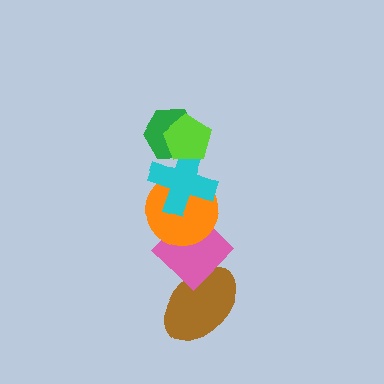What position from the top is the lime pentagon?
The lime pentagon is 1st from the top.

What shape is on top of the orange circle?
The cyan cross is on top of the orange circle.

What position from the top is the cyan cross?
The cyan cross is 3rd from the top.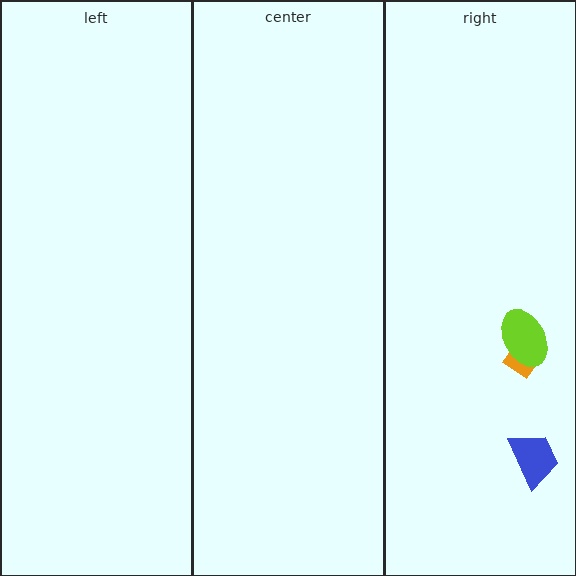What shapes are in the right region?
The orange diamond, the lime ellipse, the blue trapezoid.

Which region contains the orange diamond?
The right region.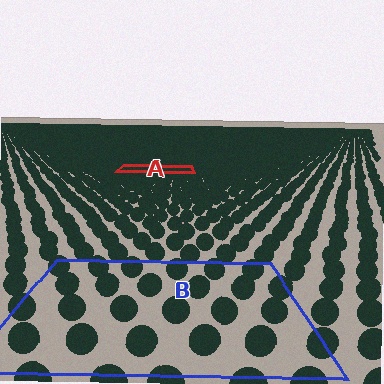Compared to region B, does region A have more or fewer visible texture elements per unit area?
Region A has more texture elements per unit area — they are packed more densely because it is farther away.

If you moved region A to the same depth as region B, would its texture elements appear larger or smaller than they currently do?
They would appear larger. At a closer depth, the same texture elements are projected at a bigger on-screen size.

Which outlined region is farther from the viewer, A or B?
Region A is farther from the viewer — the texture elements inside it appear smaller and more densely packed.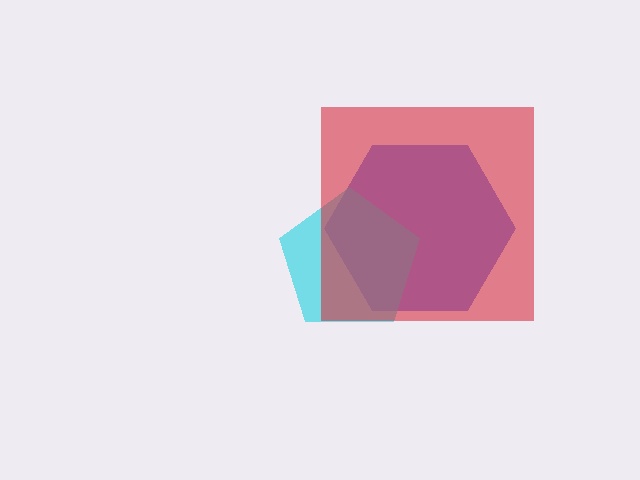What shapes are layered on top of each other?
The layered shapes are: a blue hexagon, a cyan pentagon, a red square.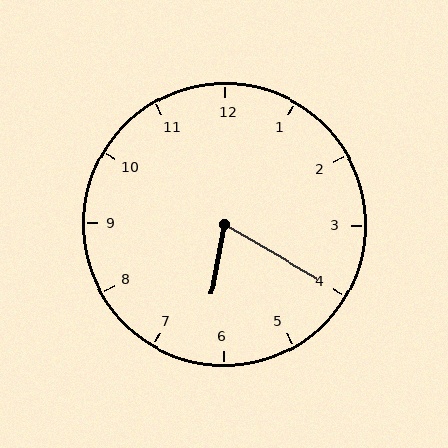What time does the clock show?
6:20.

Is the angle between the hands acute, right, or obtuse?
It is acute.